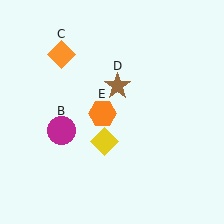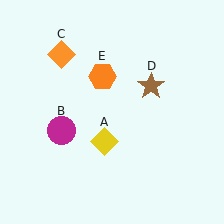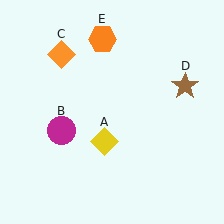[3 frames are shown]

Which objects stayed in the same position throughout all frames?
Yellow diamond (object A) and magenta circle (object B) and orange diamond (object C) remained stationary.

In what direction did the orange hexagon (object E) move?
The orange hexagon (object E) moved up.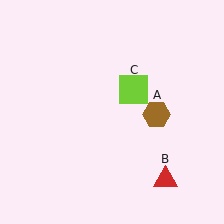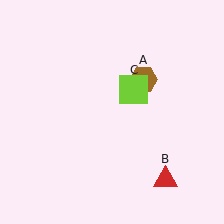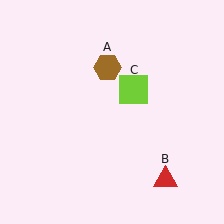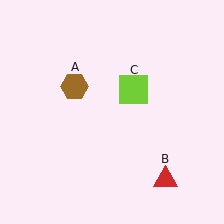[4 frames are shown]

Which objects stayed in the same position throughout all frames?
Red triangle (object B) and lime square (object C) remained stationary.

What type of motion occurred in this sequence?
The brown hexagon (object A) rotated counterclockwise around the center of the scene.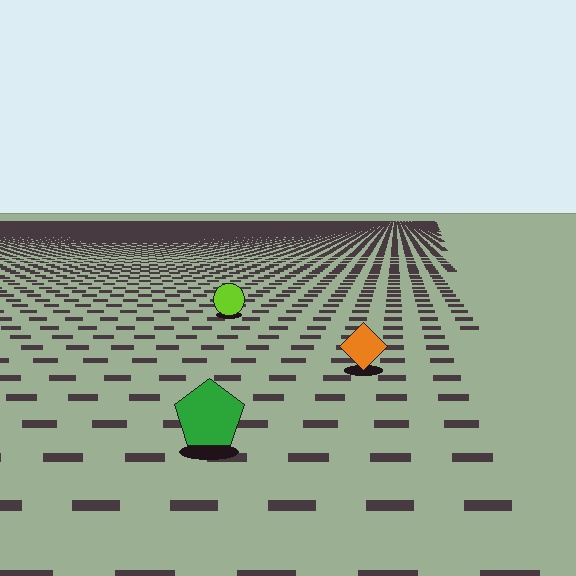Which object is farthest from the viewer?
The lime circle is farthest from the viewer. It appears smaller and the ground texture around it is denser.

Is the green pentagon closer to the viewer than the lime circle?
Yes. The green pentagon is closer — you can tell from the texture gradient: the ground texture is coarser near it.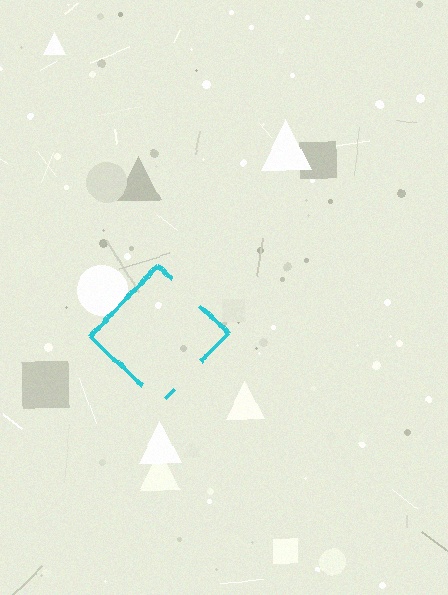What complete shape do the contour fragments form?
The contour fragments form a diamond.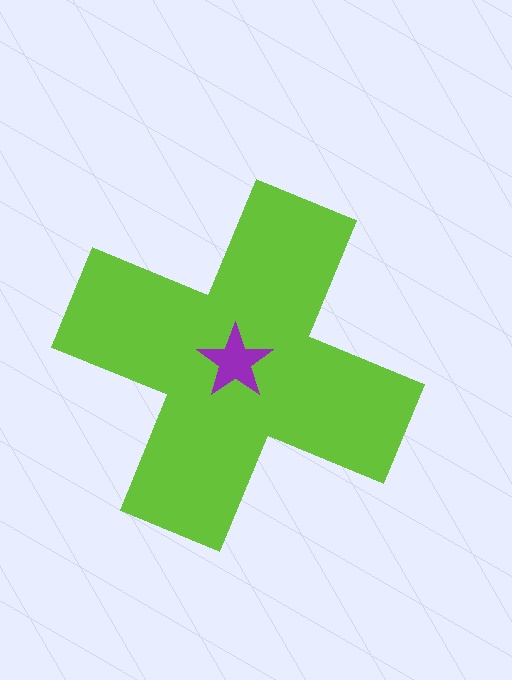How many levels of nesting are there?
2.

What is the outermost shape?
The lime cross.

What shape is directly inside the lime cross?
The purple star.